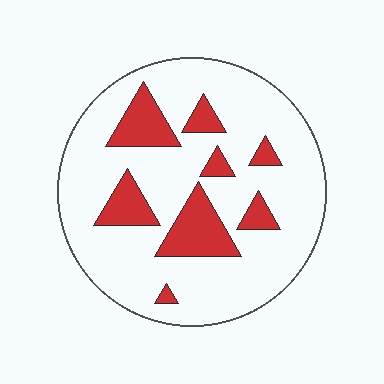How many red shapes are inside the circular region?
8.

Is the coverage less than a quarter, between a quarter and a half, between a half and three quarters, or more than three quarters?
Less than a quarter.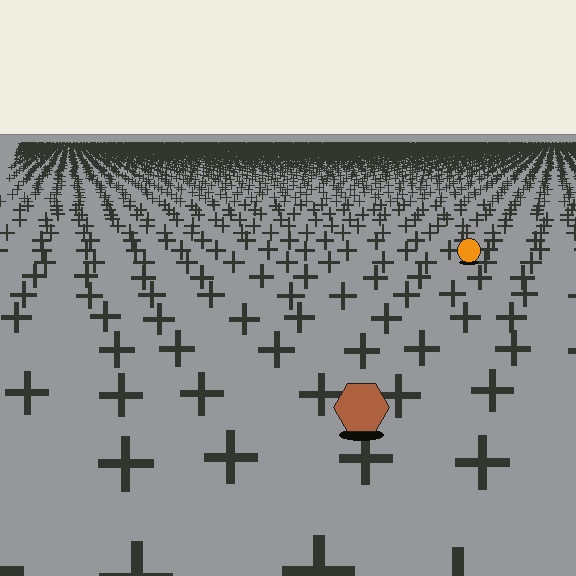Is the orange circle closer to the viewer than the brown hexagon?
No. The brown hexagon is closer — you can tell from the texture gradient: the ground texture is coarser near it.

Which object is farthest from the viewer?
The orange circle is farthest from the viewer. It appears smaller and the ground texture around it is denser.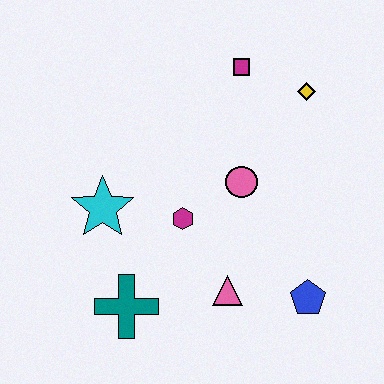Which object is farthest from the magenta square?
The teal cross is farthest from the magenta square.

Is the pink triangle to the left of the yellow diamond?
Yes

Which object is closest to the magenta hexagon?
The pink circle is closest to the magenta hexagon.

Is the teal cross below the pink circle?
Yes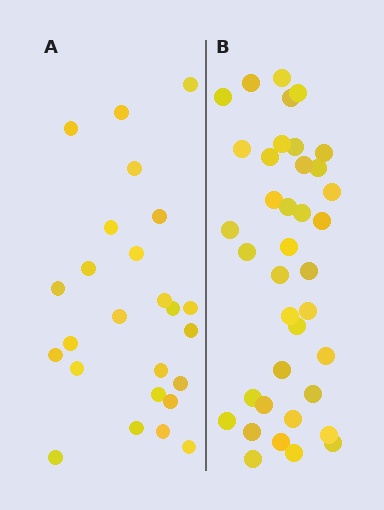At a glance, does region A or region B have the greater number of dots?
Region B (the right region) has more dots.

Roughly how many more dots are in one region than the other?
Region B has approximately 15 more dots than region A.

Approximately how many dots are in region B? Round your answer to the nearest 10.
About 40 dots. (The exact count is 38, which rounds to 40.)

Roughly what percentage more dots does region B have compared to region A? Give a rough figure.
About 50% more.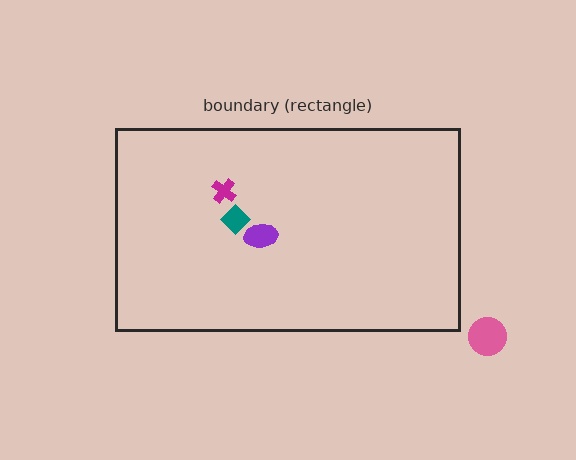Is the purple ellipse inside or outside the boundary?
Inside.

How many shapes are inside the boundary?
3 inside, 1 outside.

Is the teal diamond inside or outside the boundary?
Inside.